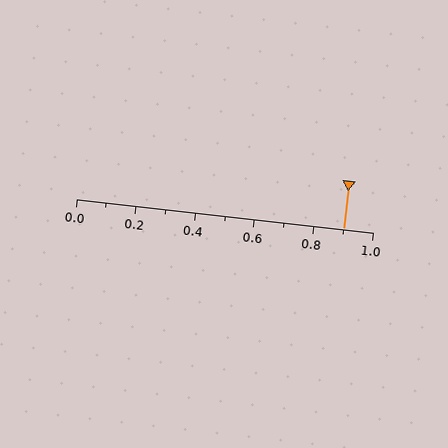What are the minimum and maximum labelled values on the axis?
The axis runs from 0.0 to 1.0.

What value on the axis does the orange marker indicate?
The marker indicates approximately 0.9.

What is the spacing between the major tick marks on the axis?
The major ticks are spaced 0.2 apart.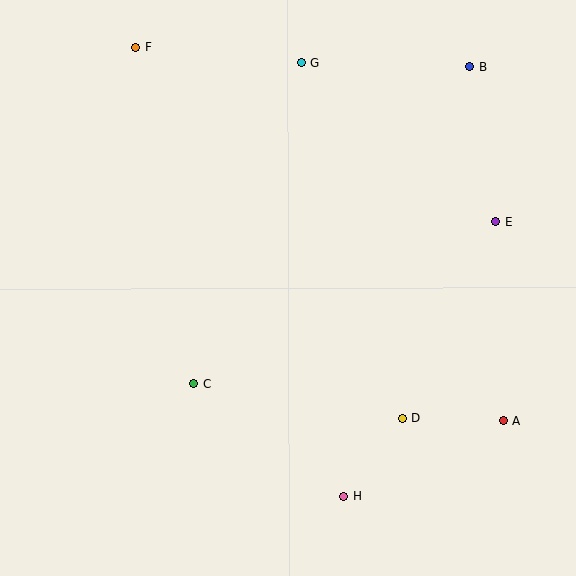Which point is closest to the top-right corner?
Point B is closest to the top-right corner.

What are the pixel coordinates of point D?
Point D is at (403, 418).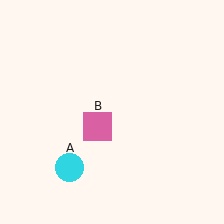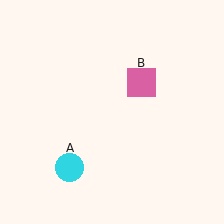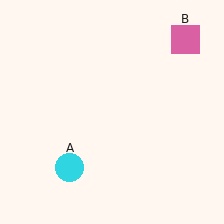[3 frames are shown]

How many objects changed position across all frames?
1 object changed position: pink square (object B).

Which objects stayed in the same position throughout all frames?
Cyan circle (object A) remained stationary.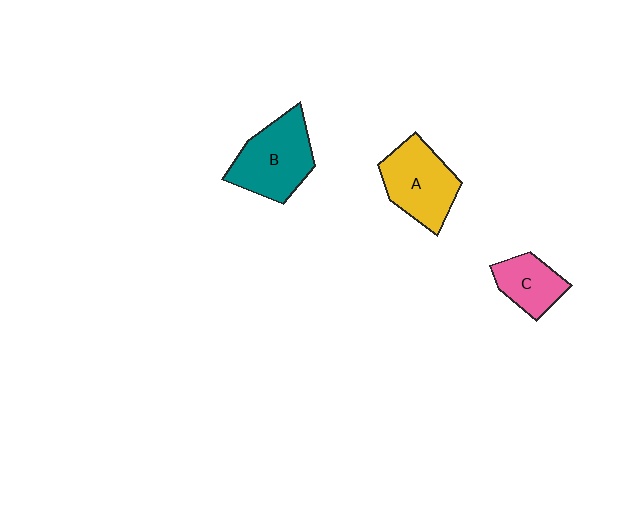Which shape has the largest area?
Shape B (teal).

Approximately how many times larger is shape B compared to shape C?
Approximately 1.7 times.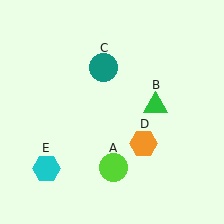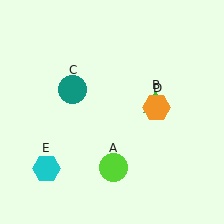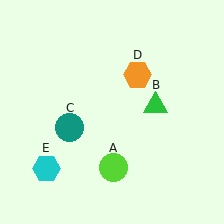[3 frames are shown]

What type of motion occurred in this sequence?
The teal circle (object C), orange hexagon (object D) rotated counterclockwise around the center of the scene.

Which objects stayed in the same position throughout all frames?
Lime circle (object A) and green triangle (object B) and cyan hexagon (object E) remained stationary.